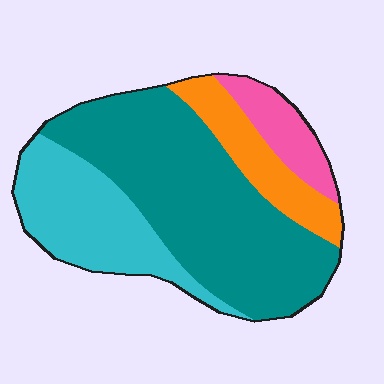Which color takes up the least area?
Pink, at roughly 10%.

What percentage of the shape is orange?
Orange takes up less than a quarter of the shape.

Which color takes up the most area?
Teal, at roughly 50%.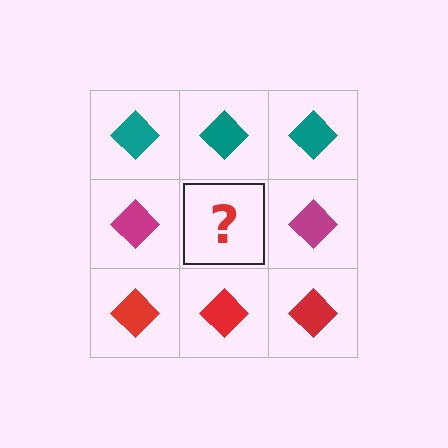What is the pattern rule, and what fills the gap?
The rule is that each row has a consistent color. The gap should be filled with a magenta diamond.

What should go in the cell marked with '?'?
The missing cell should contain a magenta diamond.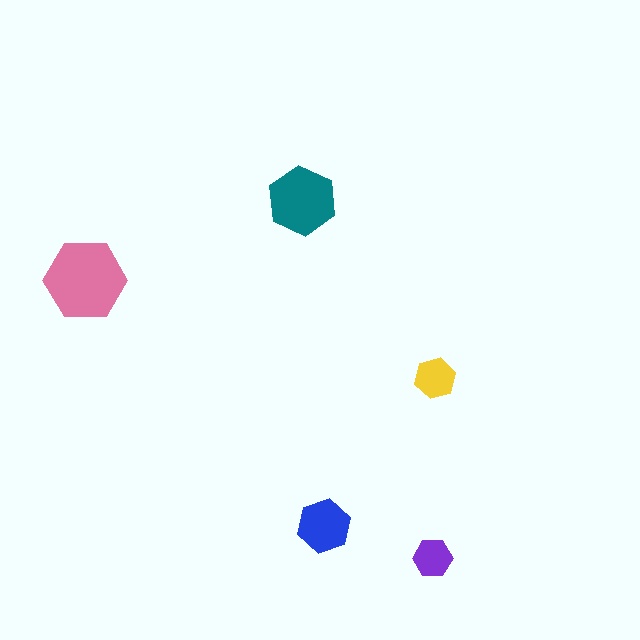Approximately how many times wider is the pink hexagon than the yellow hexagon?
About 2 times wider.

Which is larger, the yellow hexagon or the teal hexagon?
The teal one.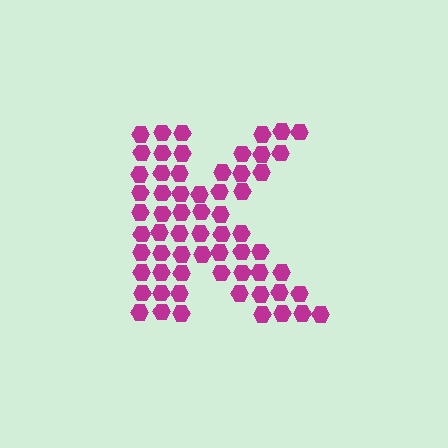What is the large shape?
The large shape is the letter K.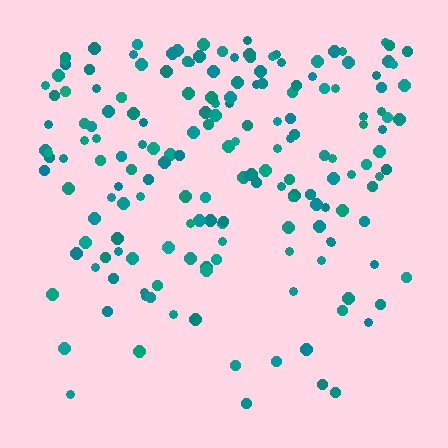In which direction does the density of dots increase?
From bottom to top, with the top side densest.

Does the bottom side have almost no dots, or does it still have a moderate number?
Still a moderate number, just noticeably fewer than the top.